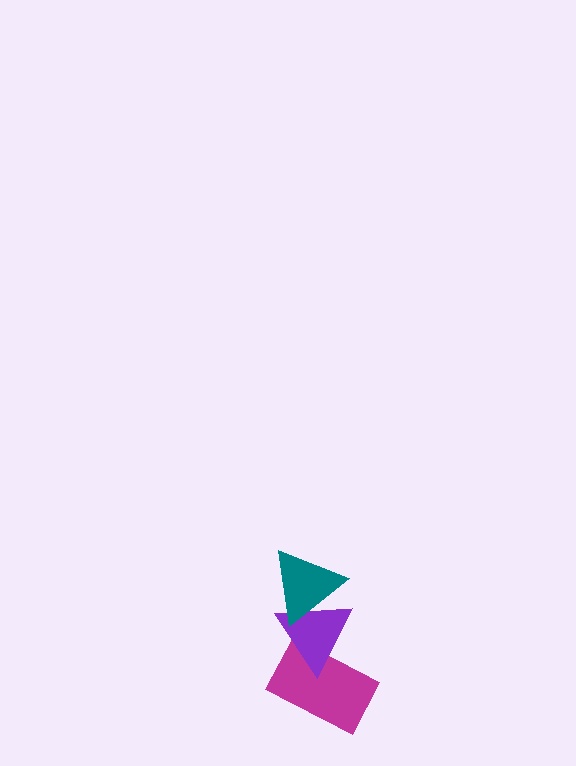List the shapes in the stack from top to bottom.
From top to bottom: the teal triangle, the purple triangle, the magenta rectangle.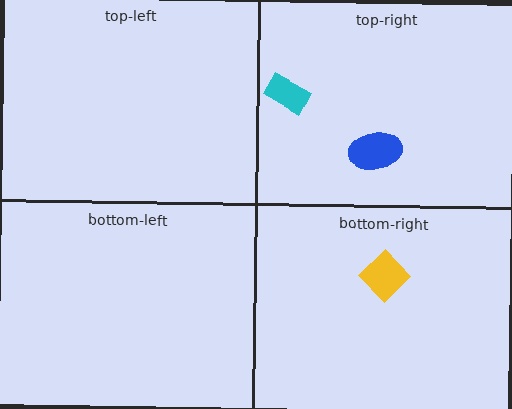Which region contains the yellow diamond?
The bottom-right region.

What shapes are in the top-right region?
The blue ellipse, the cyan rectangle.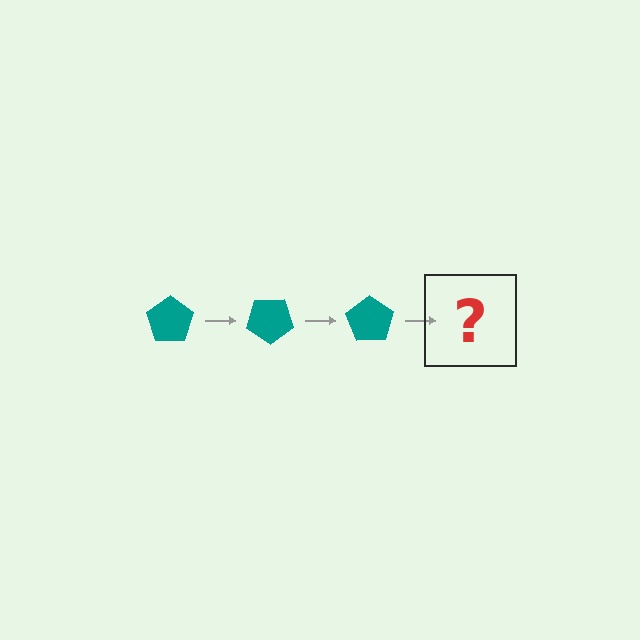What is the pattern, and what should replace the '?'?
The pattern is that the pentagon rotates 35 degrees each step. The '?' should be a teal pentagon rotated 105 degrees.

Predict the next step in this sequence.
The next step is a teal pentagon rotated 105 degrees.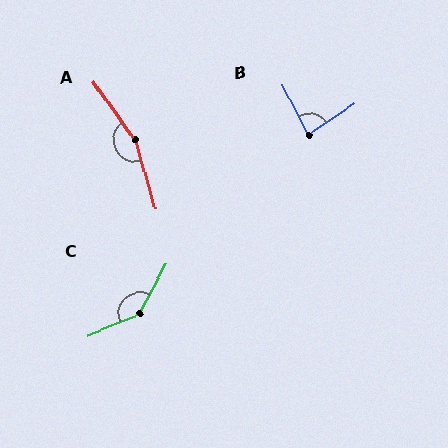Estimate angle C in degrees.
Approximately 141 degrees.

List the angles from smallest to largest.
B (83°), C (141°), A (160°).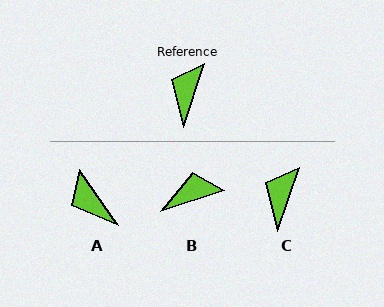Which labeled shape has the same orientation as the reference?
C.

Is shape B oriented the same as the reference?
No, it is off by about 54 degrees.